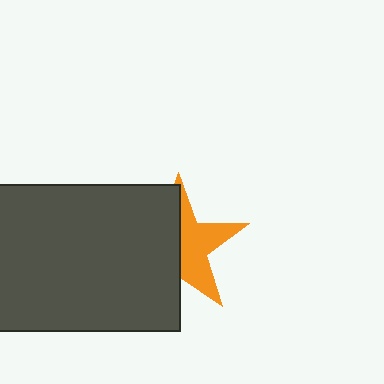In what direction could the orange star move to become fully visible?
The orange star could move right. That would shift it out from behind the dark gray rectangle entirely.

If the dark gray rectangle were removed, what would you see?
You would see the complete orange star.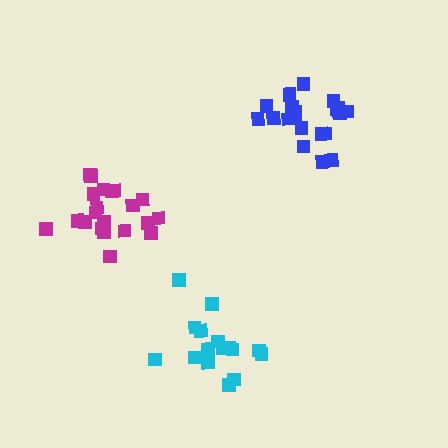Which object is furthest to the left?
The magenta cluster is leftmost.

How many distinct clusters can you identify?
There are 3 distinct clusters.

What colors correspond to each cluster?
The clusters are colored: blue, cyan, magenta.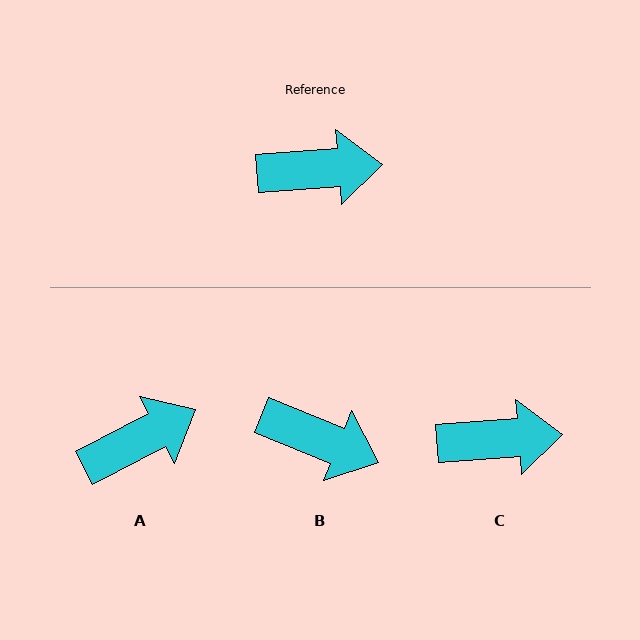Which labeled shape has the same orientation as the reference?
C.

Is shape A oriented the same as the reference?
No, it is off by about 23 degrees.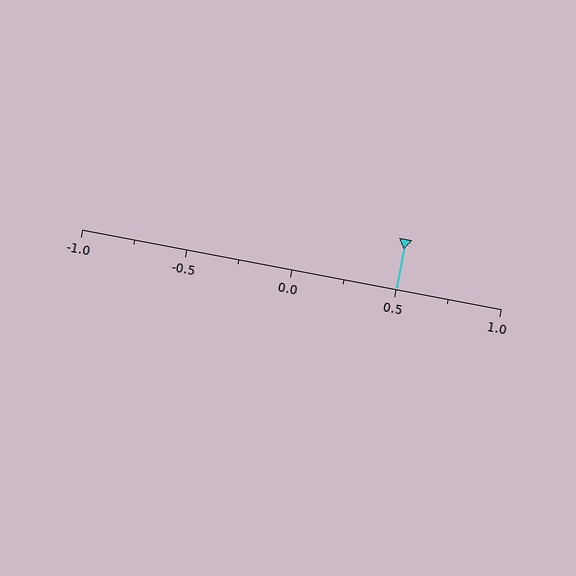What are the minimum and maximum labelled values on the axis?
The axis runs from -1.0 to 1.0.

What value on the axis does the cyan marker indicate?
The marker indicates approximately 0.5.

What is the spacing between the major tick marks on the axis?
The major ticks are spaced 0.5 apart.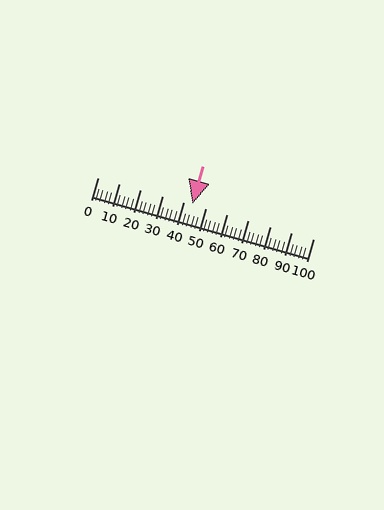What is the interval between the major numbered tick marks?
The major tick marks are spaced 10 units apart.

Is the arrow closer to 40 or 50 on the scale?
The arrow is closer to 40.